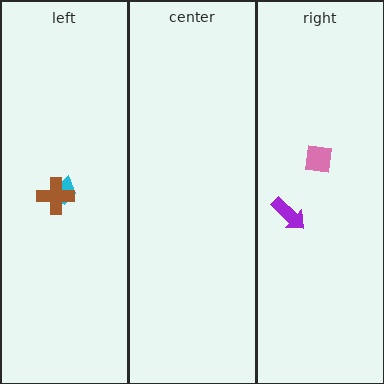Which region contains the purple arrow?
The right region.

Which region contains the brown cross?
The left region.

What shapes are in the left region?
The cyan trapezoid, the brown cross.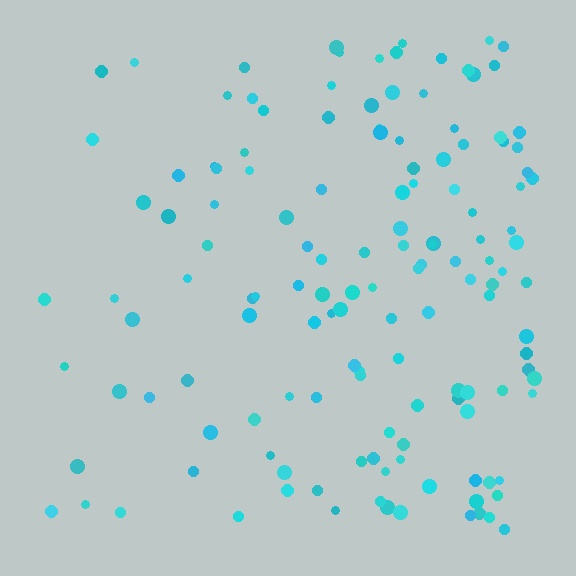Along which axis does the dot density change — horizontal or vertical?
Horizontal.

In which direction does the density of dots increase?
From left to right, with the right side densest.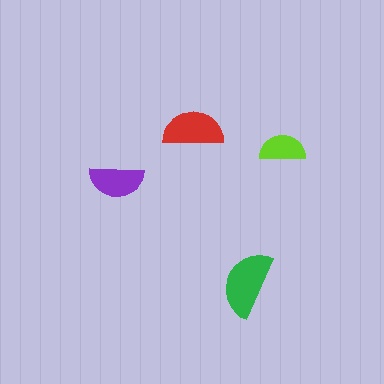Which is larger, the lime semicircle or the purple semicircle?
The purple one.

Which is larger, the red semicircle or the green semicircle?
The green one.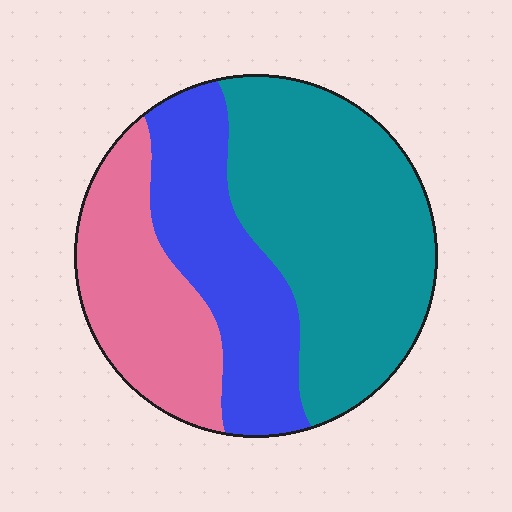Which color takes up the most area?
Teal, at roughly 45%.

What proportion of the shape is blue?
Blue takes up about one quarter (1/4) of the shape.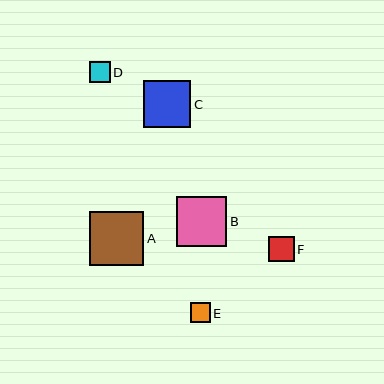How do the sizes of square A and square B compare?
Square A and square B are approximately the same size.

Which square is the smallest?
Square E is the smallest with a size of approximately 20 pixels.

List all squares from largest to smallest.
From largest to smallest: A, B, C, F, D, E.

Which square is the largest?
Square A is the largest with a size of approximately 54 pixels.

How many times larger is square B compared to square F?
Square B is approximately 2.0 times the size of square F.